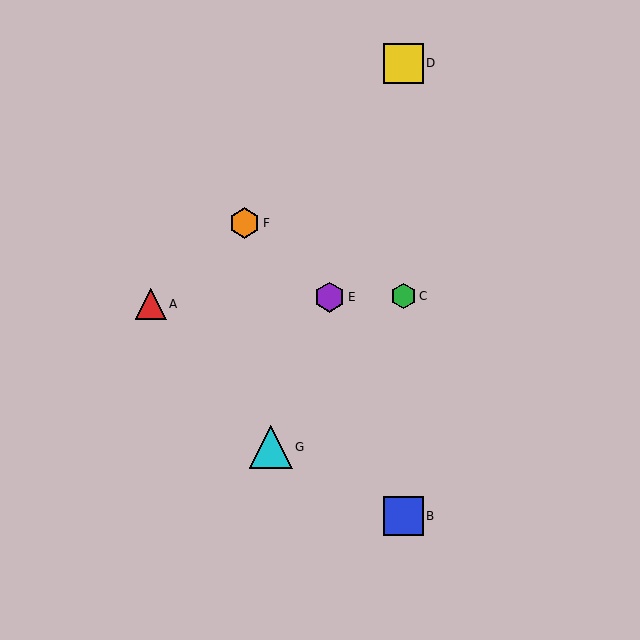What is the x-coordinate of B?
Object B is at x≈403.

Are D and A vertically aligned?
No, D is at x≈403 and A is at x≈151.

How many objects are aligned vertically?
3 objects (B, C, D) are aligned vertically.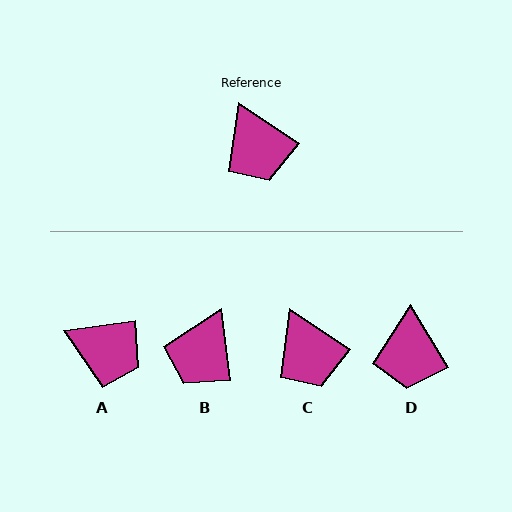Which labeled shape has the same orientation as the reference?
C.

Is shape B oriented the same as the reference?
No, it is off by about 49 degrees.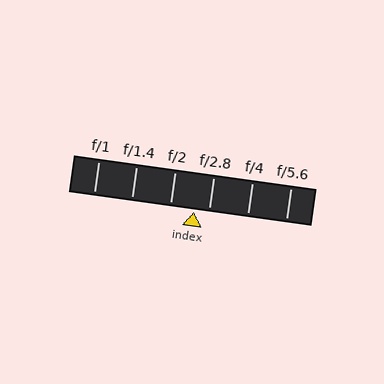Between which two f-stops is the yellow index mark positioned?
The index mark is between f/2 and f/2.8.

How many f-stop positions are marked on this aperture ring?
There are 6 f-stop positions marked.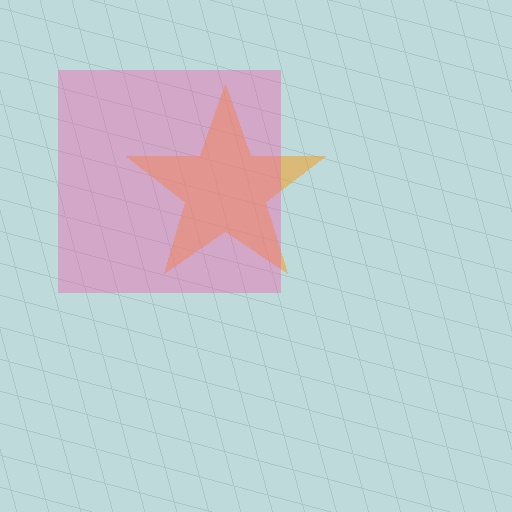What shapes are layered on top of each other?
The layered shapes are: an orange star, a pink square.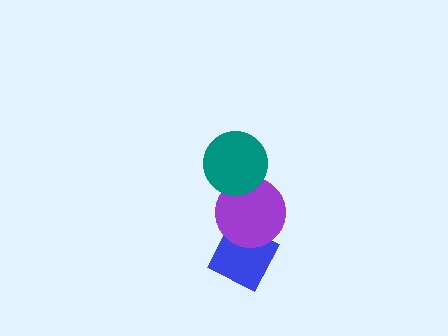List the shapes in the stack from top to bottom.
From top to bottom: the teal circle, the purple circle, the blue diamond.